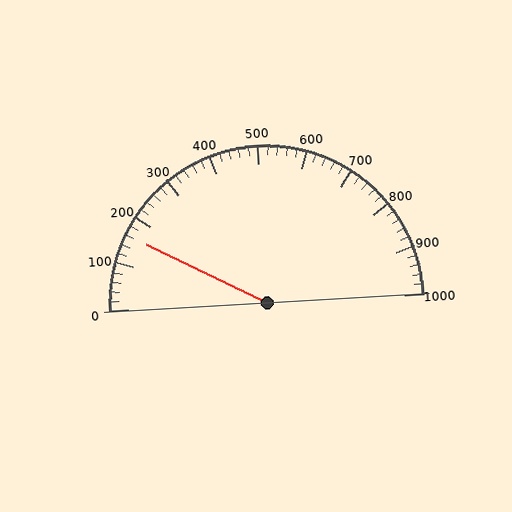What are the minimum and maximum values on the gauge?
The gauge ranges from 0 to 1000.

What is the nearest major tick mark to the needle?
The nearest major tick mark is 200.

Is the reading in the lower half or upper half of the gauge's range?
The reading is in the lower half of the range (0 to 1000).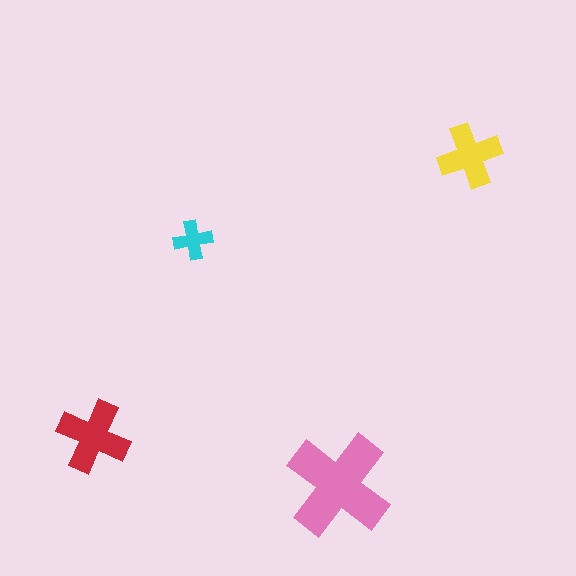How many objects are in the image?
There are 4 objects in the image.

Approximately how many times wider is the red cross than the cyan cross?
About 2 times wider.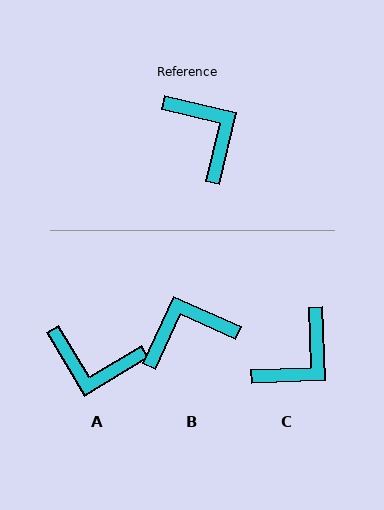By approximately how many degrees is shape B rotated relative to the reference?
Approximately 79 degrees counter-clockwise.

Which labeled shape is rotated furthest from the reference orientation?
A, about 136 degrees away.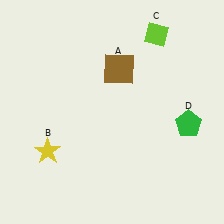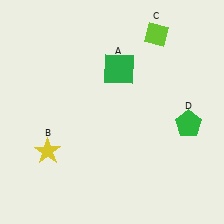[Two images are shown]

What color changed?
The square (A) changed from brown in Image 1 to green in Image 2.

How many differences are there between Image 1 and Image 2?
There is 1 difference between the two images.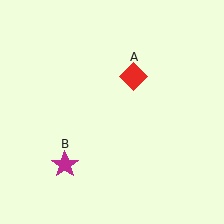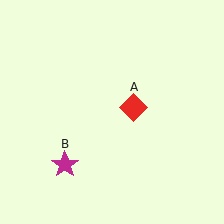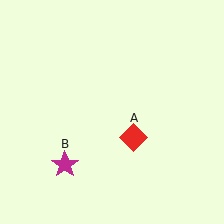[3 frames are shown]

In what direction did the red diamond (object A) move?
The red diamond (object A) moved down.